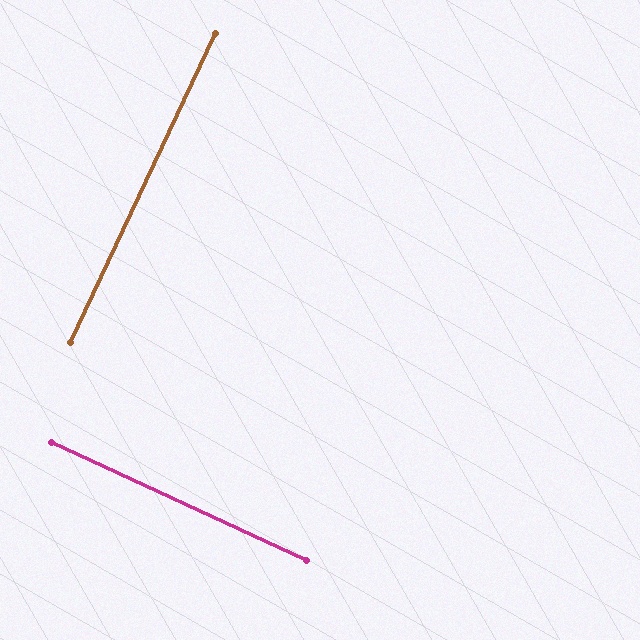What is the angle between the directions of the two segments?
Approximately 90 degrees.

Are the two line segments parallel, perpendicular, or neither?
Perpendicular — they meet at approximately 90°.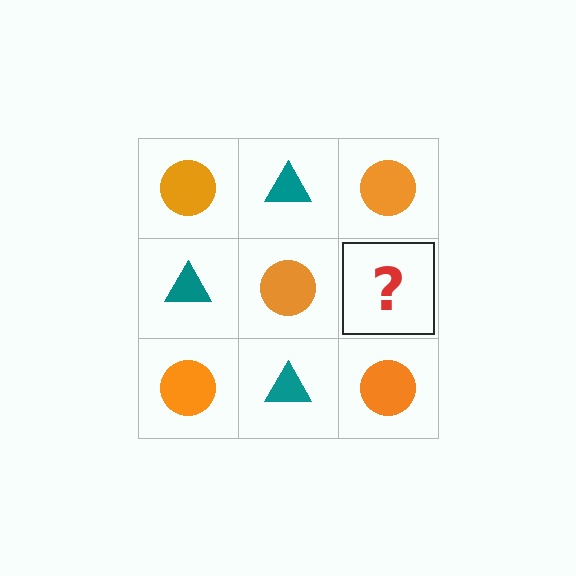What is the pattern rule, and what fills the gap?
The rule is that it alternates orange circle and teal triangle in a checkerboard pattern. The gap should be filled with a teal triangle.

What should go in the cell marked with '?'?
The missing cell should contain a teal triangle.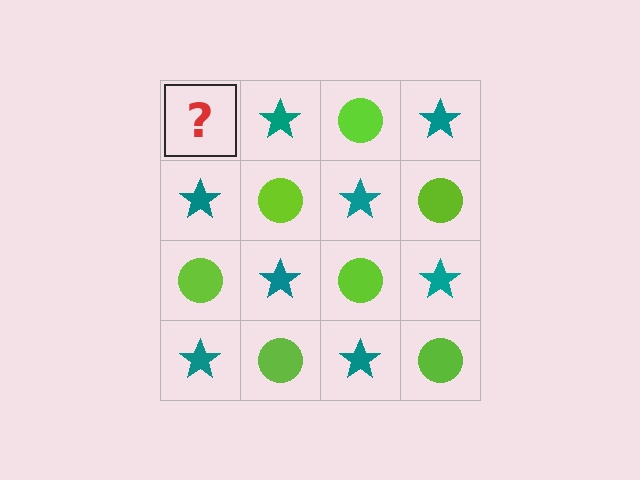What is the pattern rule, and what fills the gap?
The rule is that it alternates lime circle and teal star in a checkerboard pattern. The gap should be filled with a lime circle.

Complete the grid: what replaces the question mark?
The question mark should be replaced with a lime circle.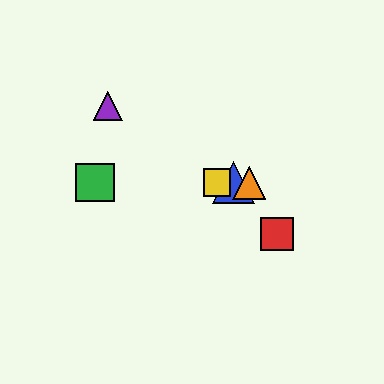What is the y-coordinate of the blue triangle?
The blue triangle is at y≈183.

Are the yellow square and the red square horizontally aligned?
No, the yellow square is at y≈183 and the red square is at y≈234.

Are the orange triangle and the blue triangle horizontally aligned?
Yes, both are at y≈183.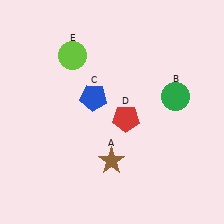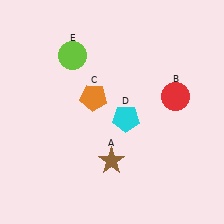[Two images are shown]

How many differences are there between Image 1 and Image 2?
There are 3 differences between the two images.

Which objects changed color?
B changed from green to red. C changed from blue to orange. D changed from red to cyan.